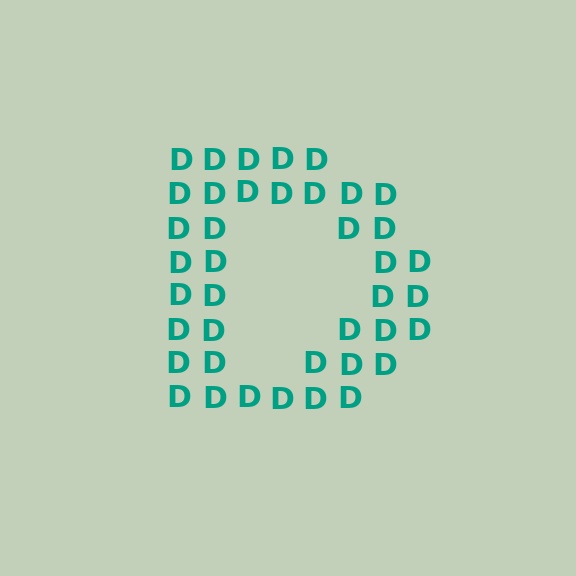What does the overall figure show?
The overall figure shows the letter D.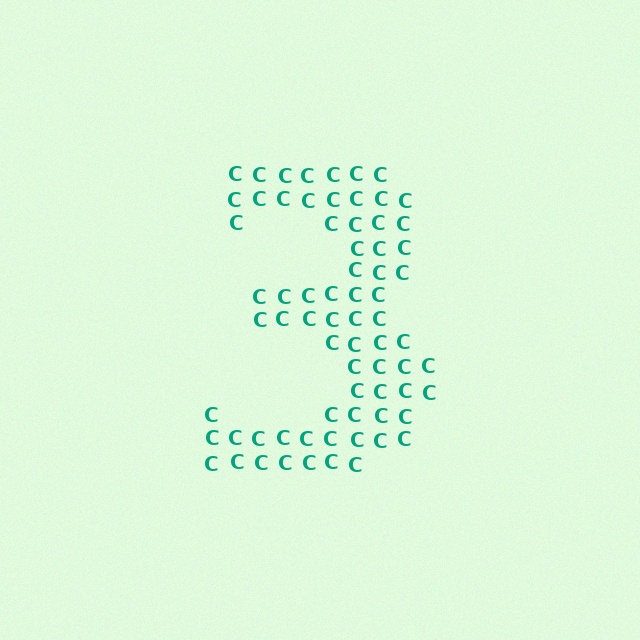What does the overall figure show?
The overall figure shows the digit 3.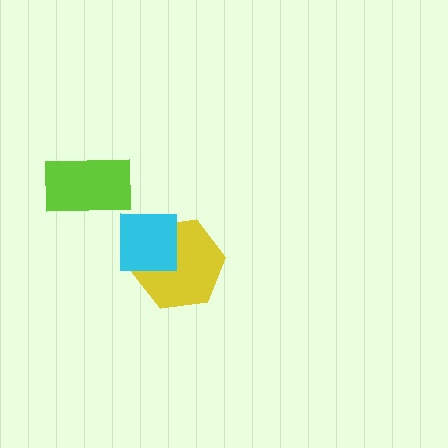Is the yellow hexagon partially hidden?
Yes, it is partially covered by another shape.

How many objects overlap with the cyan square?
1 object overlaps with the cyan square.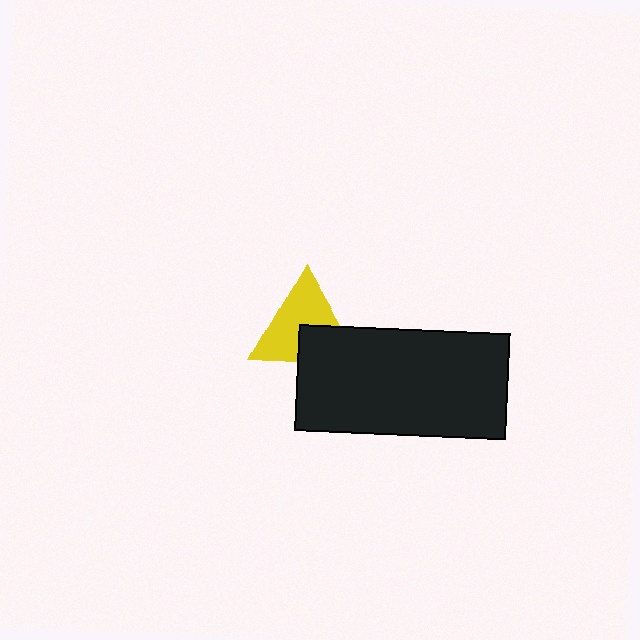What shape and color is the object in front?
The object in front is a black rectangle.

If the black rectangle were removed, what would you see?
You would see the complete yellow triangle.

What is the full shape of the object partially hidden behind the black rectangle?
The partially hidden object is a yellow triangle.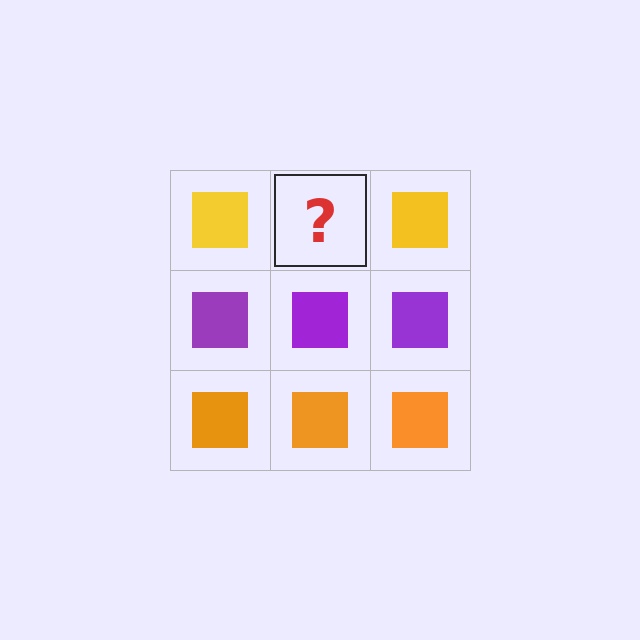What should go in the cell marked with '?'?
The missing cell should contain a yellow square.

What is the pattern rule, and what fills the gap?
The rule is that each row has a consistent color. The gap should be filled with a yellow square.